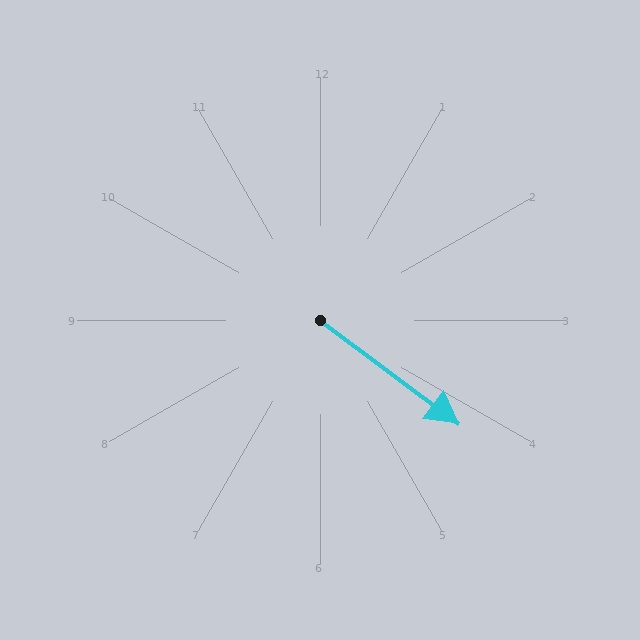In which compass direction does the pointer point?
Southeast.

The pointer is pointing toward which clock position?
Roughly 4 o'clock.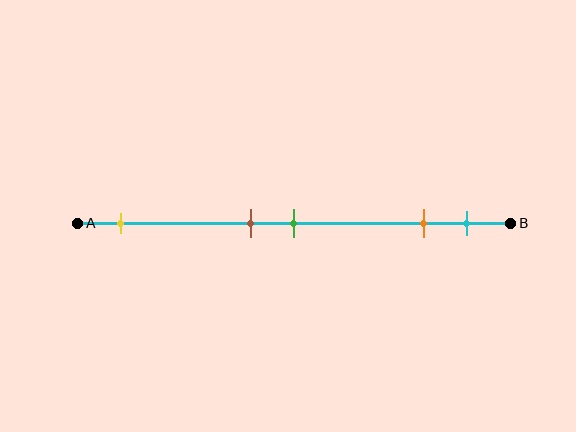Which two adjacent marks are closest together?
The brown and green marks are the closest adjacent pair.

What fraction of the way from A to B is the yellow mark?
The yellow mark is approximately 10% (0.1) of the way from A to B.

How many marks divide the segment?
There are 5 marks dividing the segment.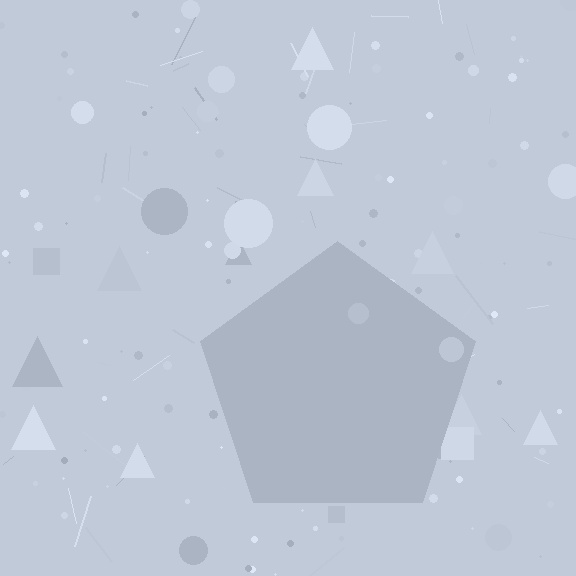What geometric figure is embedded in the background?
A pentagon is embedded in the background.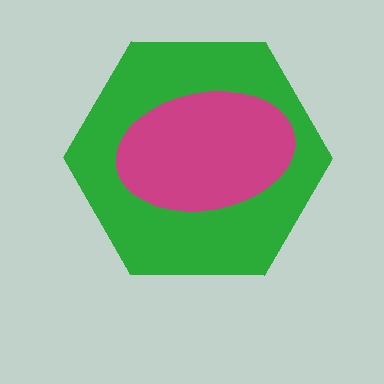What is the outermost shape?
The green hexagon.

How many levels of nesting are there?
2.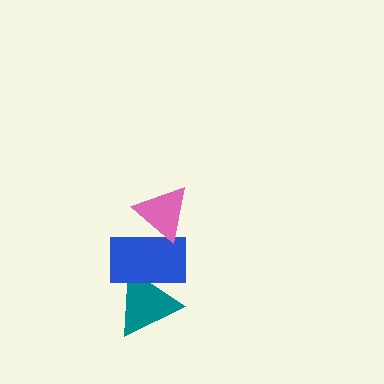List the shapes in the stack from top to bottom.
From top to bottom: the pink triangle, the blue rectangle, the teal triangle.